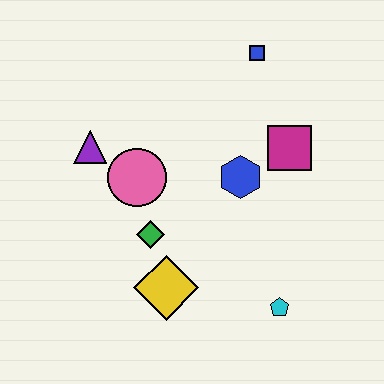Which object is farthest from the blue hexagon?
The purple triangle is farthest from the blue hexagon.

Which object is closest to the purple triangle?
The pink circle is closest to the purple triangle.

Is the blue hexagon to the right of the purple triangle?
Yes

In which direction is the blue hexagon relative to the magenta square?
The blue hexagon is to the left of the magenta square.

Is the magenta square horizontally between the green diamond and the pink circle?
No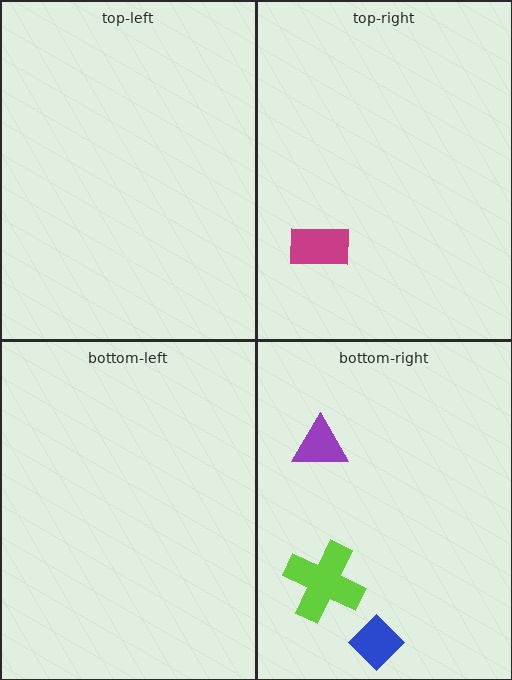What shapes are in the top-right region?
The magenta rectangle.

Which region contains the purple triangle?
The bottom-right region.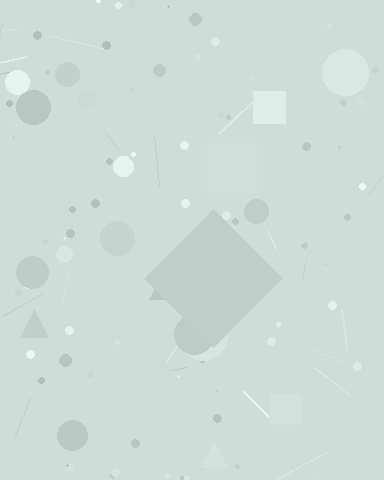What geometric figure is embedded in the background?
A diamond is embedded in the background.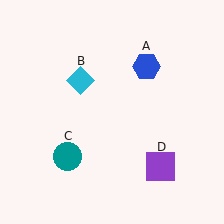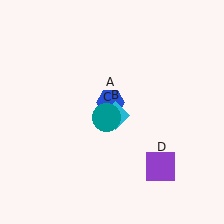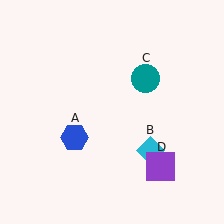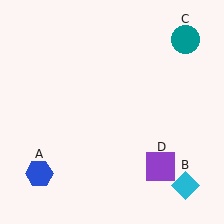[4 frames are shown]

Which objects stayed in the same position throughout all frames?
Purple square (object D) remained stationary.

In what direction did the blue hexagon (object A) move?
The blue hexagon (object A) moved down and to the left.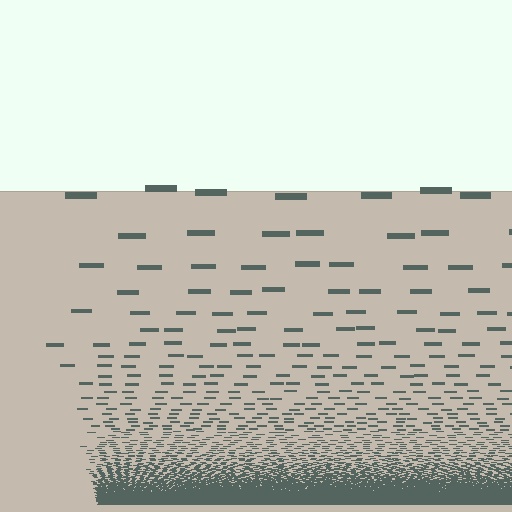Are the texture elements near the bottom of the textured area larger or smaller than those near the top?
Smaller. The gradient is inverted — elements near the bottom are smaller and denser.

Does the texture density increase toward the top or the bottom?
Density increases toward the bottom.